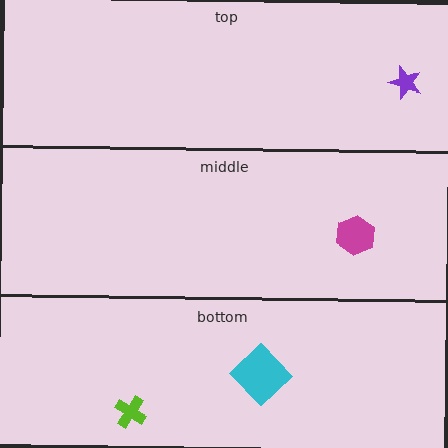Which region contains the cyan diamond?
The bottom region.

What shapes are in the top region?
The purple star.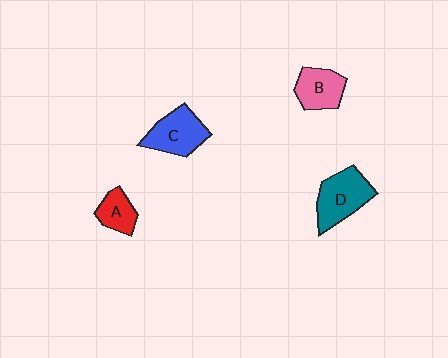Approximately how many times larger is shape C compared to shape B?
Approximately 1.3 times.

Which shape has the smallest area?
Shape A (red).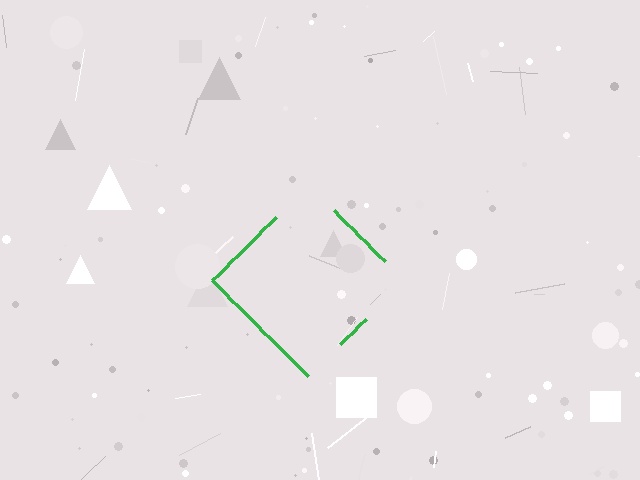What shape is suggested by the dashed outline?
The dashed outline suggests a diamond.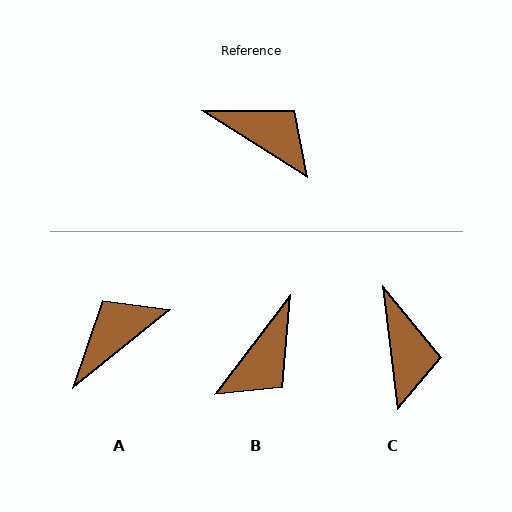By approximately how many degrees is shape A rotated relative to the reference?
Approximately 71 degrees counter-clockwise.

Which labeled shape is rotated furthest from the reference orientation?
B, about 95 degrees away.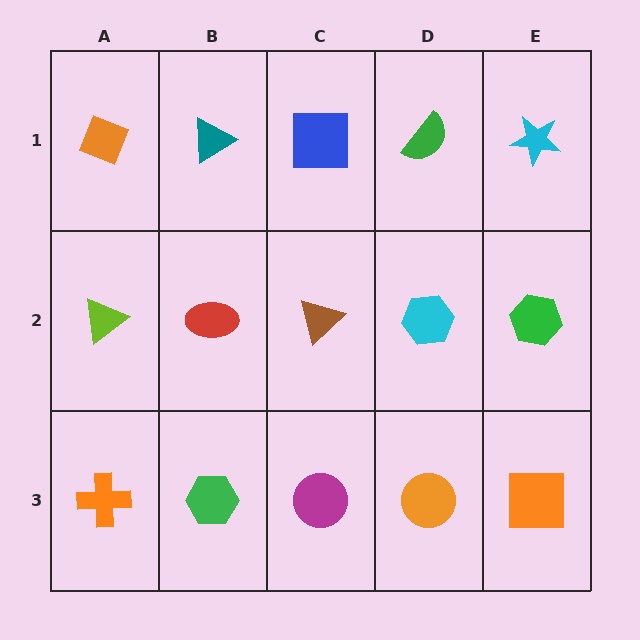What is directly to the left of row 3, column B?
An orange cross.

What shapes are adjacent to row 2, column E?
A cyan star (row 1, column E), an orange square (row 3, column E), a cyan hexagon (row 2, column D).